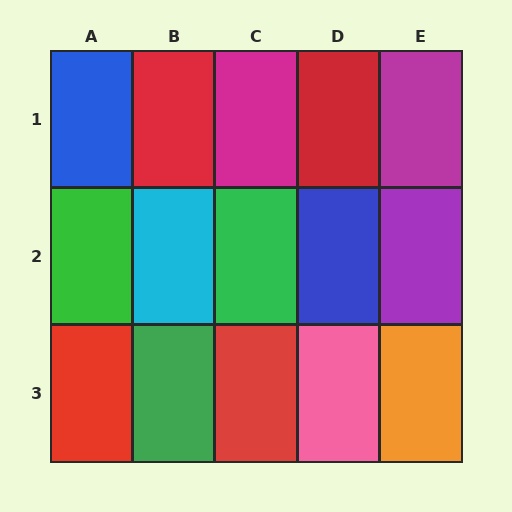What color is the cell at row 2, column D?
Blue.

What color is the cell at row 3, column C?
Red.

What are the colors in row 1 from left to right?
Blue, red, magenta, red, magenta.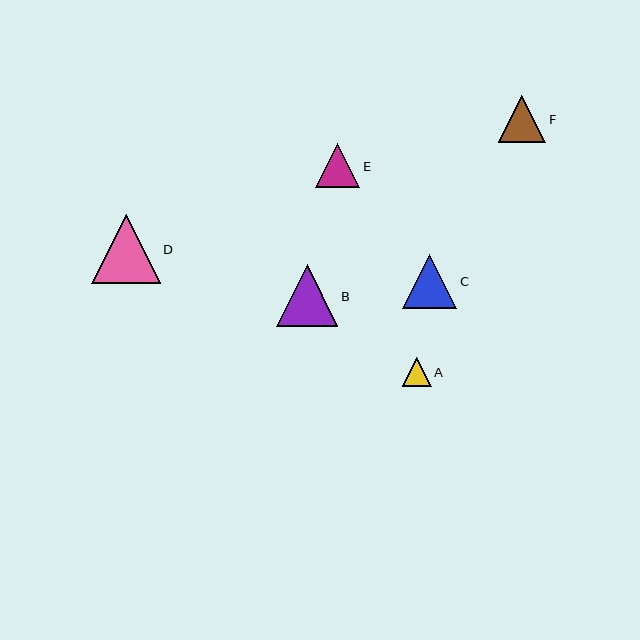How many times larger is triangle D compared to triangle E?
Triangle D is approximately 1.5 times the size of triangle E.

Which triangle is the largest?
Triangle D is the largest with a size of approximately 68 pixels.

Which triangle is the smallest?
Triangle A is the smallest with a size of approximately 28 pixels.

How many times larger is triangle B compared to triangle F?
Triangle B is approximately 1.3 times the size of triangle F.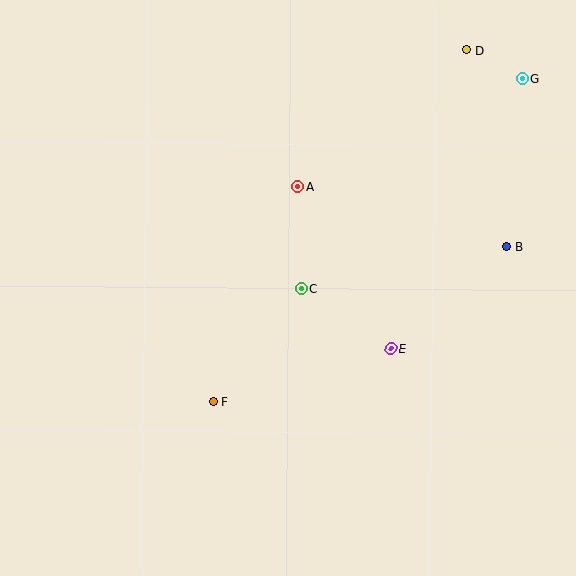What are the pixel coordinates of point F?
Point F is at (213, 402).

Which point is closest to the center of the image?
Point C at (301, 289) is closest to the center.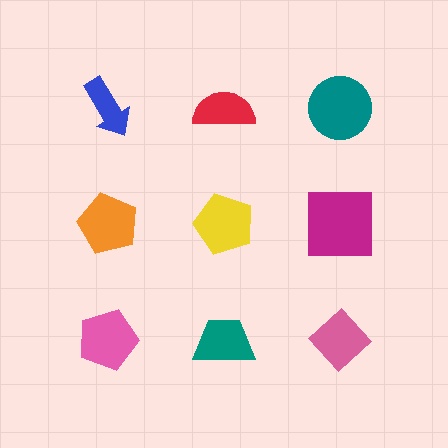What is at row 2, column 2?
A yellow pentagon.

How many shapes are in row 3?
3 shapes.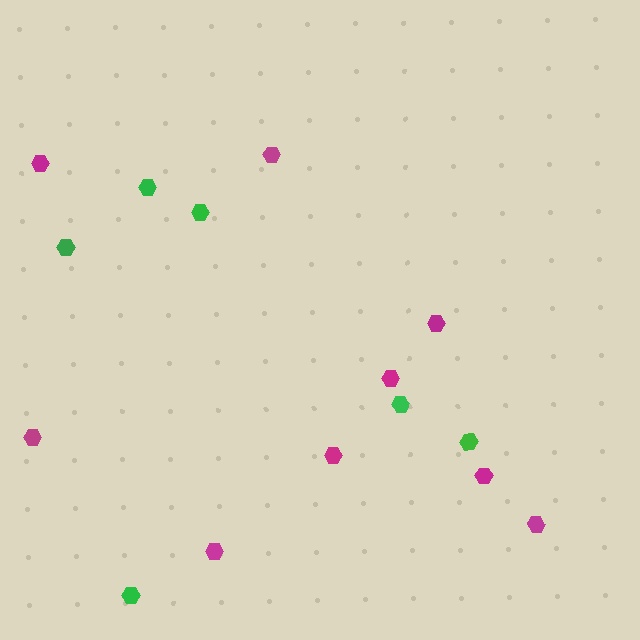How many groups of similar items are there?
There are 2 groups: one group of green hexagons (6) and one group of magenta hexagons (9).